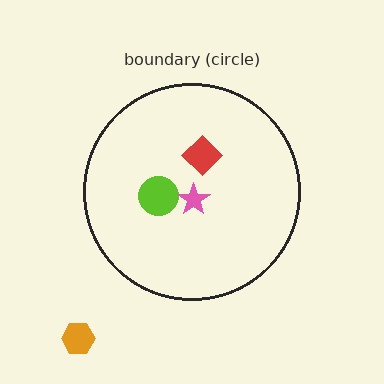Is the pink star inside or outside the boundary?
Inside.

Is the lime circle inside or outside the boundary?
Inside.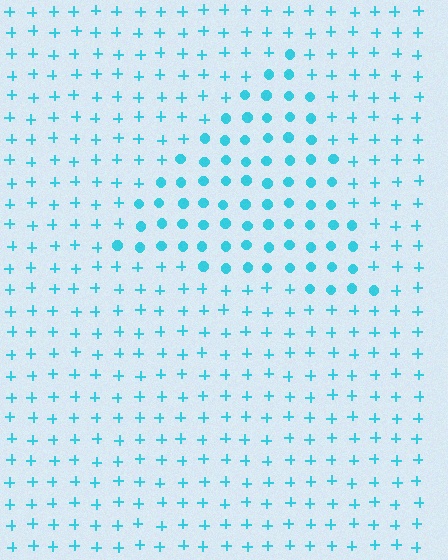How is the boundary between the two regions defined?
The boundary is defined by a change in element shape: circles inside vs. plus signs outside. All elements share the same color and spacing.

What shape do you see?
I see a triangle.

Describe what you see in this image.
The image is filled with small cyan elements arranged in a uniform grid. A triangle-shaped region contains circles, while the surrounding area contains plus signs. The boundary is defined purely by the change in element shape.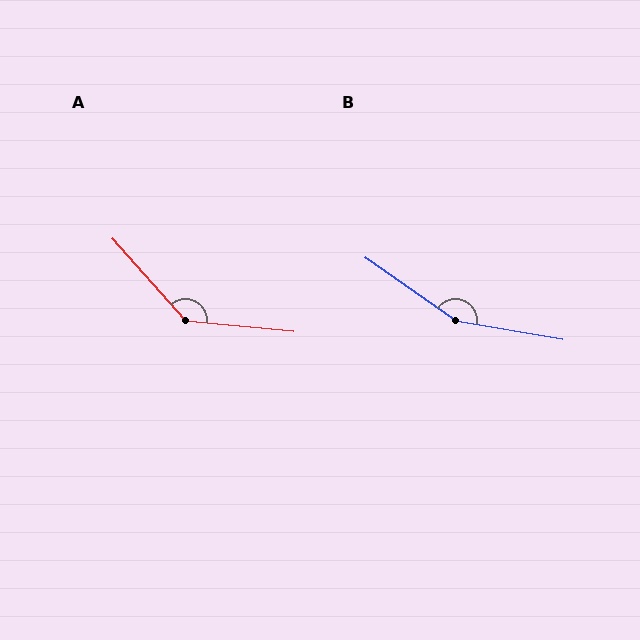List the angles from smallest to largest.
A (137°), B (155°).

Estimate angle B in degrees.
Approximately 155 degrees.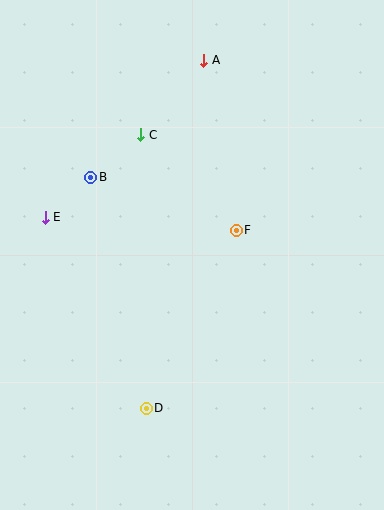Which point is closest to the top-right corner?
Point A is closest to the top-right corner.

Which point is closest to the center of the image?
Point F at (236, 230) is closest to the center.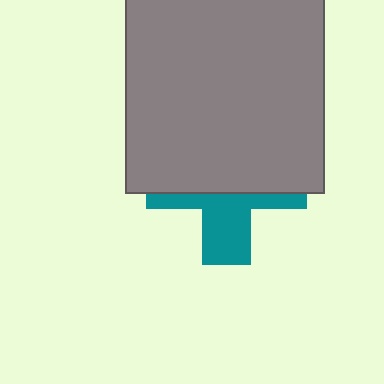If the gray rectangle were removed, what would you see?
You would see the complete teal cross.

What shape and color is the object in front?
The object in front is a gray rectangle.